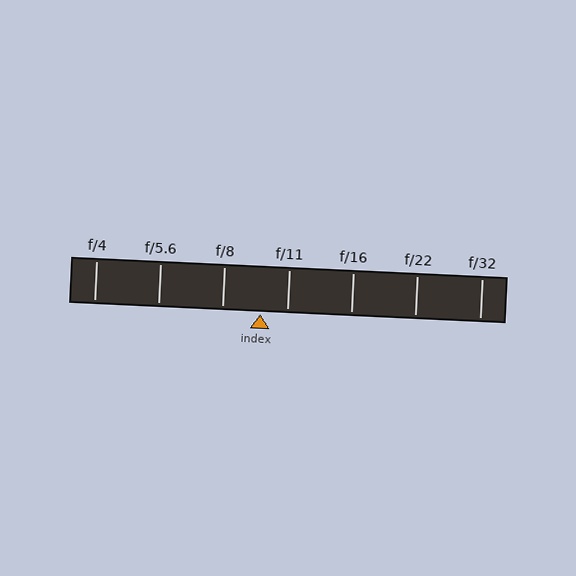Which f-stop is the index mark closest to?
The index mark is closest to f/11.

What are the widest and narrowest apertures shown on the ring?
The widest aperture shown is f/4 and the narrowest is f/32.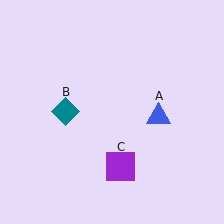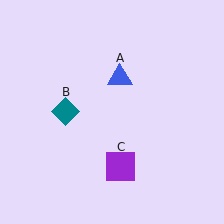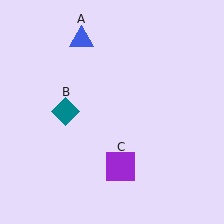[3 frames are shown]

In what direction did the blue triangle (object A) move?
The blue triangle (object A) moved up and to the left.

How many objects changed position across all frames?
1 object changed position: blue triangle (object A).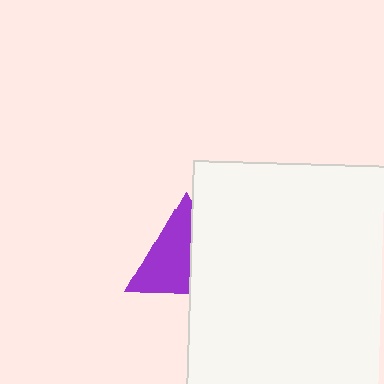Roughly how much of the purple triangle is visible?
About half of it is visible (roughly 59%).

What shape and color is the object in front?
The object in front is a white rectangle.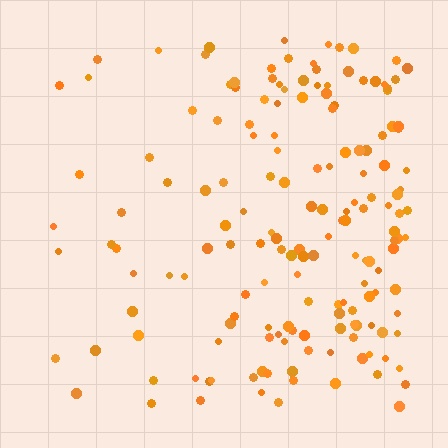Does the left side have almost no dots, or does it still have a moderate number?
Still a moderate number, just noticeably fewer than the right.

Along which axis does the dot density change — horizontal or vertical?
Horizontal.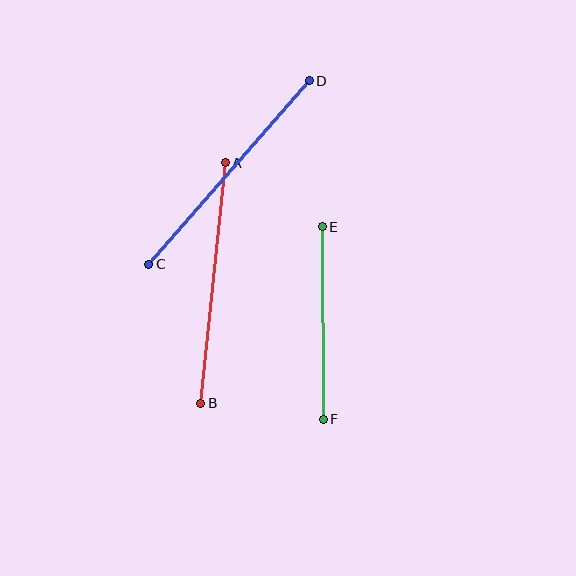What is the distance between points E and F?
The distance is approximately 193 pixels.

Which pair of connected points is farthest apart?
Points C and D are farthest apart.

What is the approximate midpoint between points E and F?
The midpoint is at approximately (323, 323) pixels.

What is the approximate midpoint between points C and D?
The midpoint is at approximately (229, 172) pixels.